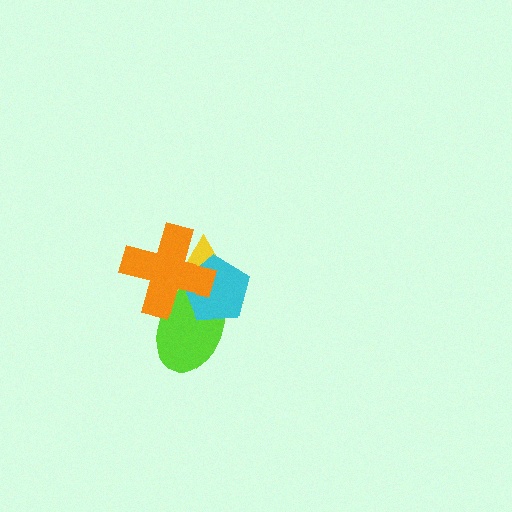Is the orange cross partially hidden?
No, no other shape covers it.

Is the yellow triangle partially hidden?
Yes, it is partially covered by another shape.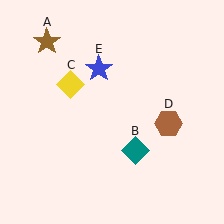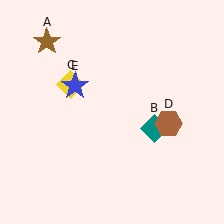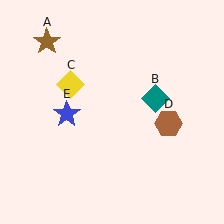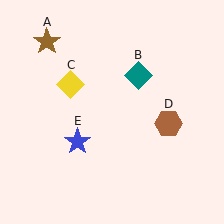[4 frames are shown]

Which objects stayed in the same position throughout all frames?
Brown star (object A) and yellow diamond (object C) and brown hexagon (object D) remained stationary.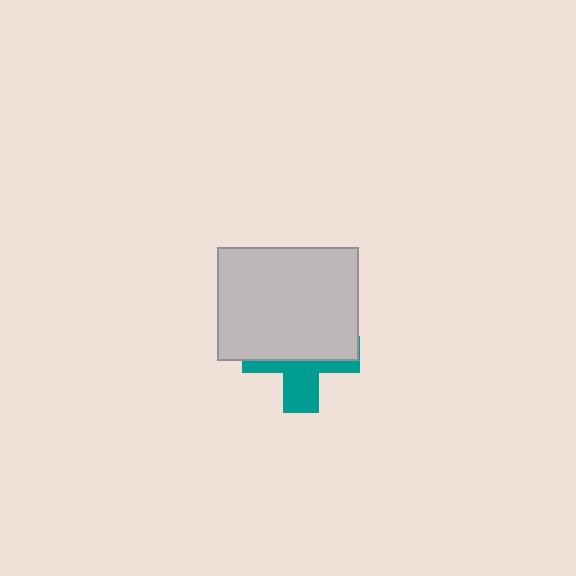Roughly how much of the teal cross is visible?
A small part of it is visible (roughly 39%).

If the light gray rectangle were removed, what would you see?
You would see the complete teal cross.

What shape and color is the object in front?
The object in front is a light gray rectangle.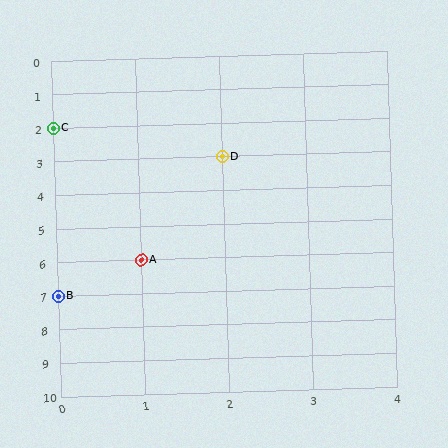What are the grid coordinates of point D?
Point D is at grid coordinates (2, 3).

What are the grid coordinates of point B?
Point B is at grid coordinates (0, 7).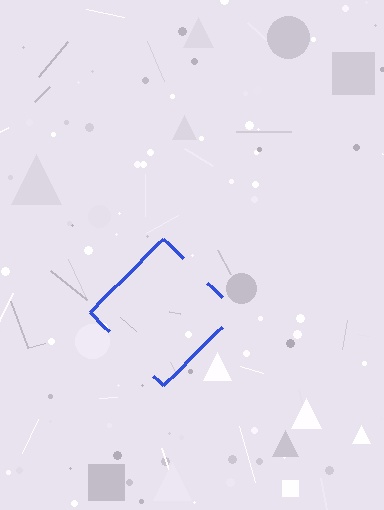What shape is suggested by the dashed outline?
The dashed outline suggests a diamond.